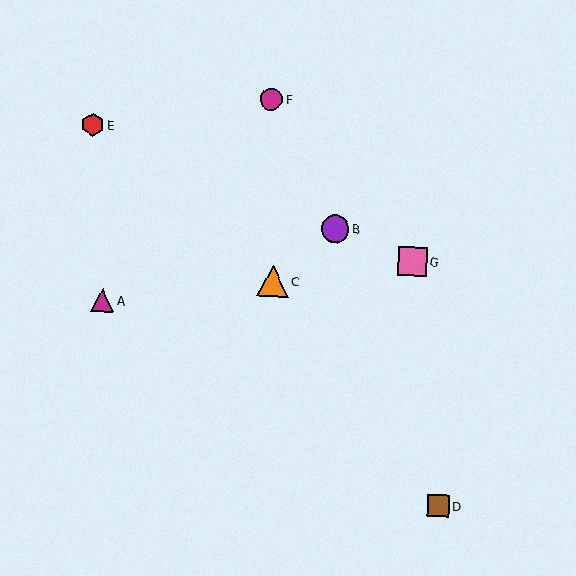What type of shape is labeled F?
Shape F is a magenta circle.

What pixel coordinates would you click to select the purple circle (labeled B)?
Click at (335, 229) to select the purple circle B.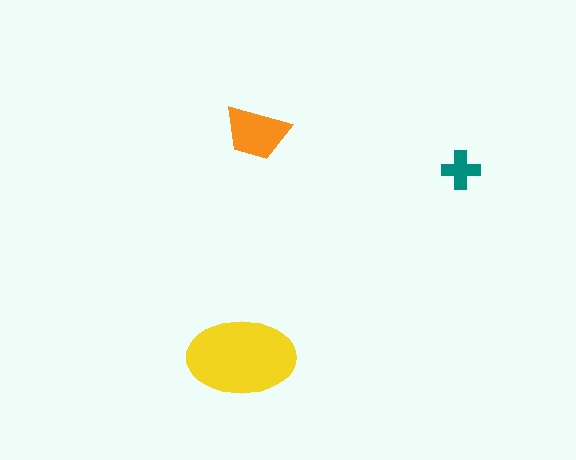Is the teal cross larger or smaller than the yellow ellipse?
Smaller.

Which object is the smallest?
The teal cross.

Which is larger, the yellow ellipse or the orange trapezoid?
The yellow ellipse.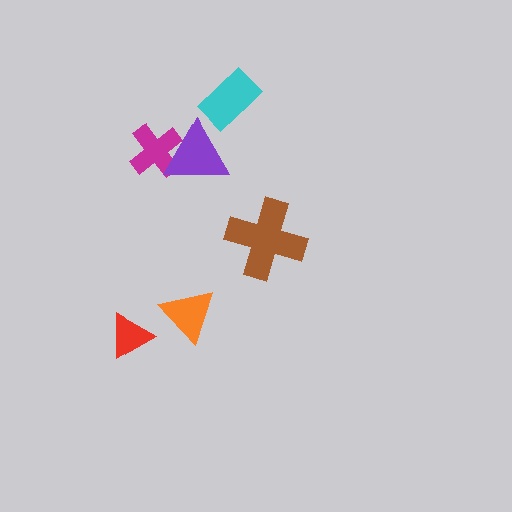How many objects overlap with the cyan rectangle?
0 objects overlap with the cyan rectangle.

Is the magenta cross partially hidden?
Yes, it is partially covered by another shape.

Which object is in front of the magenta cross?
The purple triangle is in front of the magenta cross.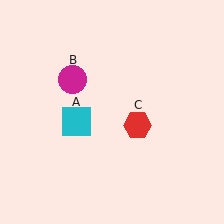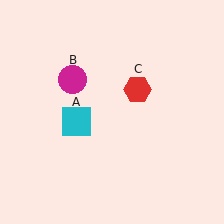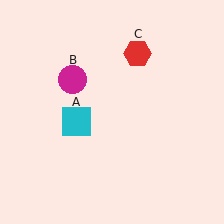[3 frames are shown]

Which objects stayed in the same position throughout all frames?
Cyan square (object A) and magenta circle (object B) remained stationary.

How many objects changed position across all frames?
1 object changed position: red hexagon (object C).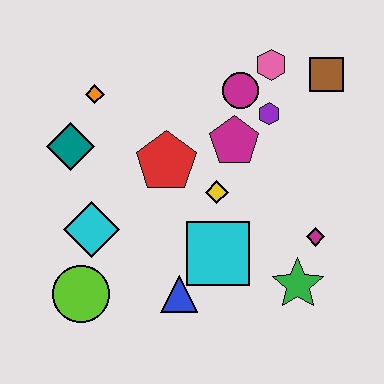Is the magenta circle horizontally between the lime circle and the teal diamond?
No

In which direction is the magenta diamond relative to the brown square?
The magenta diamond is below the brown square.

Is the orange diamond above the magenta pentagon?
Yes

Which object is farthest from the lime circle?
The brown square is farthest from the lime circle.